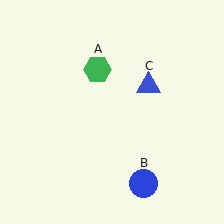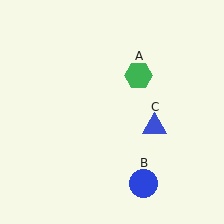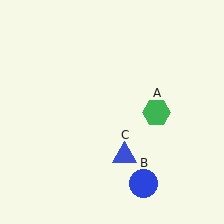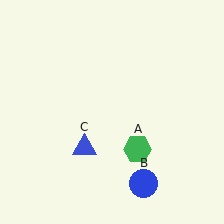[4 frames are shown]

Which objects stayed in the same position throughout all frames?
Blue circle (object B) remained stationary.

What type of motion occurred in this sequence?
The green hexagon (object A), blue triangle (object C) rotated clockwise around the center of the scene.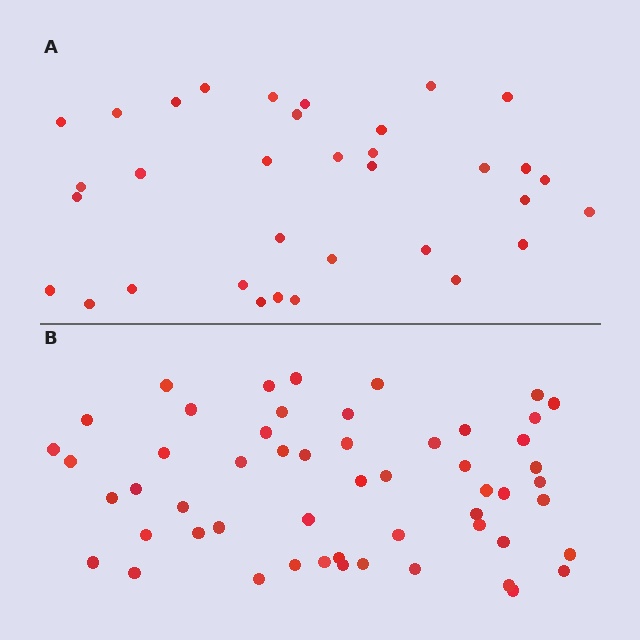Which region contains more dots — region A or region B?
Region B (the bottom region) has more dots.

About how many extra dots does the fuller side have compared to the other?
Region B has approximately 20 more dots than region A.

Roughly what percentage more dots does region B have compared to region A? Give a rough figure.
About 60% more.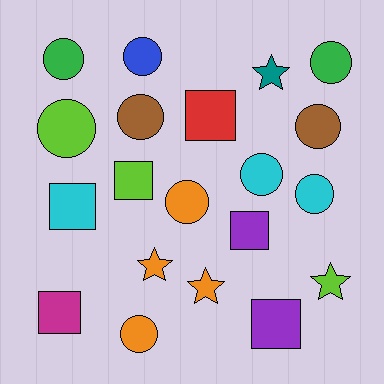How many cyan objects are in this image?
There are 3 cyan objects.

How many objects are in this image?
There are 20 objects.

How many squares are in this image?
There are 6 squares.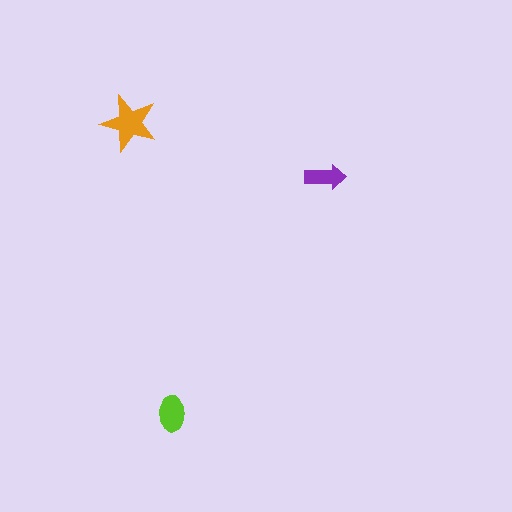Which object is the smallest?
The purple arrow.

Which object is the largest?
The orange star.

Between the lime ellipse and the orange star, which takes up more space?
The orange star.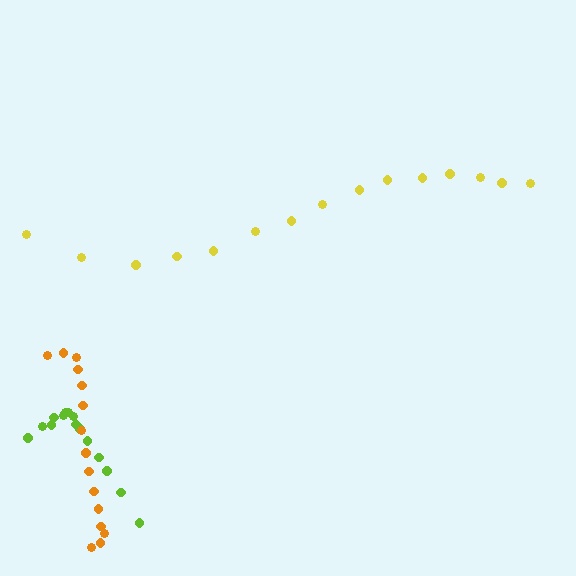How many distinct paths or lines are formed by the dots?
There are 3 distinct paths.